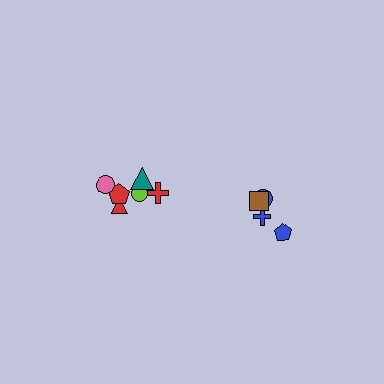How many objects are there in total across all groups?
There are 10 objects.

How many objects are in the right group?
There are 4 objects.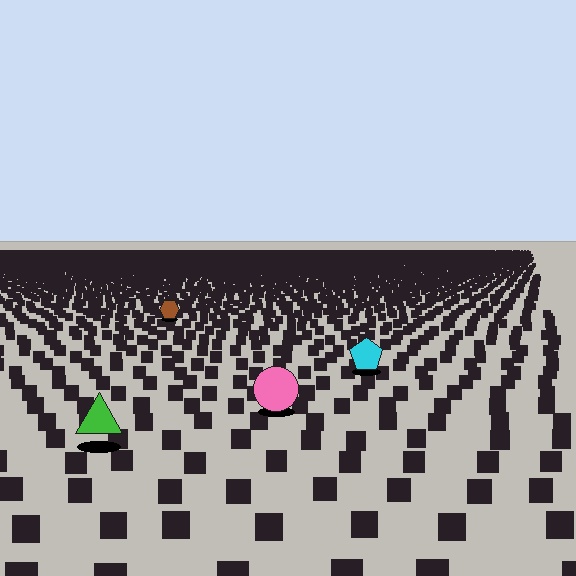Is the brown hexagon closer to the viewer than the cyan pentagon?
No. The cyan pentagon is closer — you can tell from the texture gradient: the ground texture is coarser near it.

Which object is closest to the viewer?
The green triangle is closest. The texture marks near it are larger and more spread out.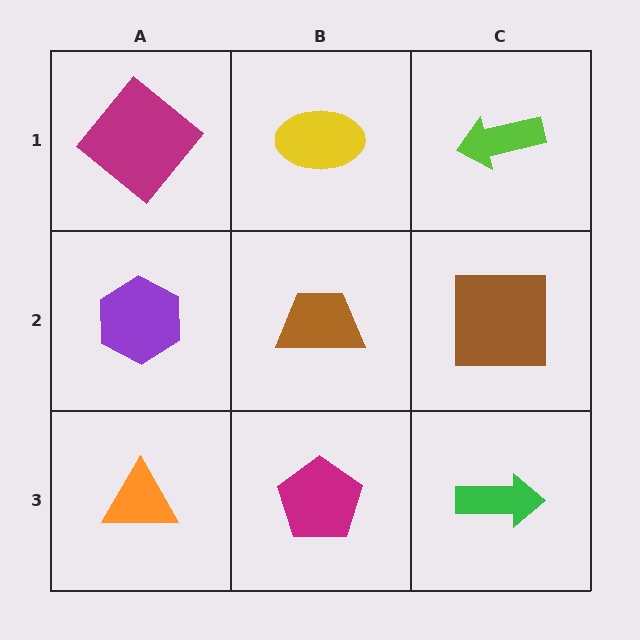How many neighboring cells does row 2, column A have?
3.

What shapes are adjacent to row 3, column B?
A brown trapezoid (row 2, column B), an orange triangle (row 3, column A), a green arrow (row 3, column C).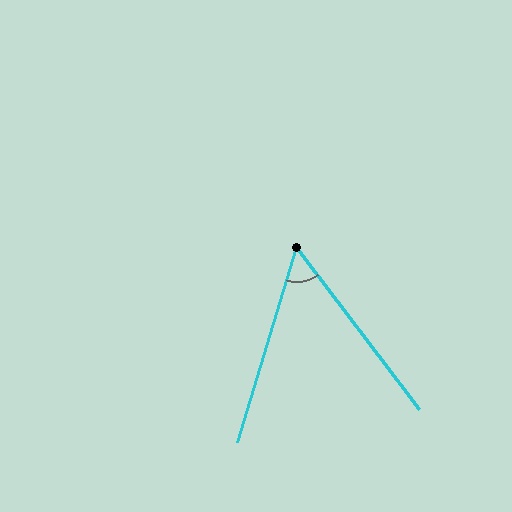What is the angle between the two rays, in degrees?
Approximately 54 degrees.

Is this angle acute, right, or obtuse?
It is acute.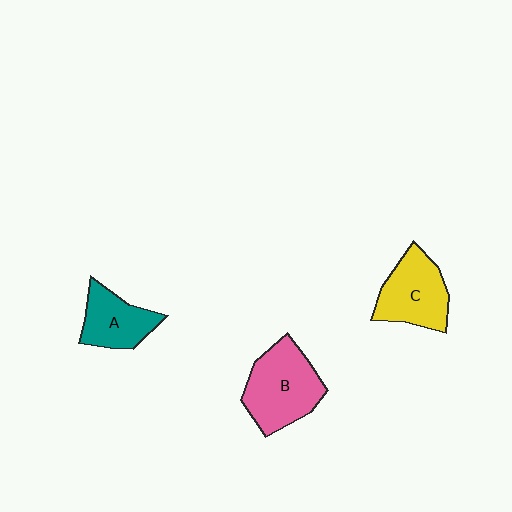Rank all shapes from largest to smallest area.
From largest to smallest: B (pink), C (yellow), A (teal).